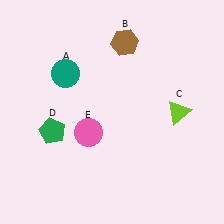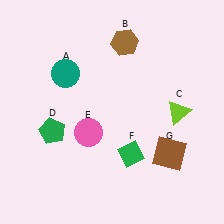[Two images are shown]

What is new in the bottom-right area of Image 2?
A green diamond (F) was added in the bottom-right area of Image 2.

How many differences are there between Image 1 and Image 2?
There are 2 differences between the two images.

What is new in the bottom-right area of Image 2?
A brown square (G) was added in the bottom-right area of Image 2.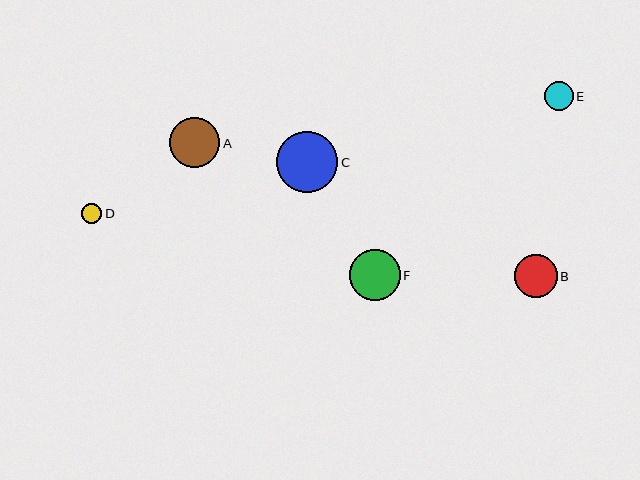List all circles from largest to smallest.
From largest to smallest: C, F, A, B, E, D.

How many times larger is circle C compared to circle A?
Circle C is approximately 1.2 times the size of circle A.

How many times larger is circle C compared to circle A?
Circle C is approximately 1.2 times the size of circle A.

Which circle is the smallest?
Circle D is the smallest with a size of approximately 20 pixels.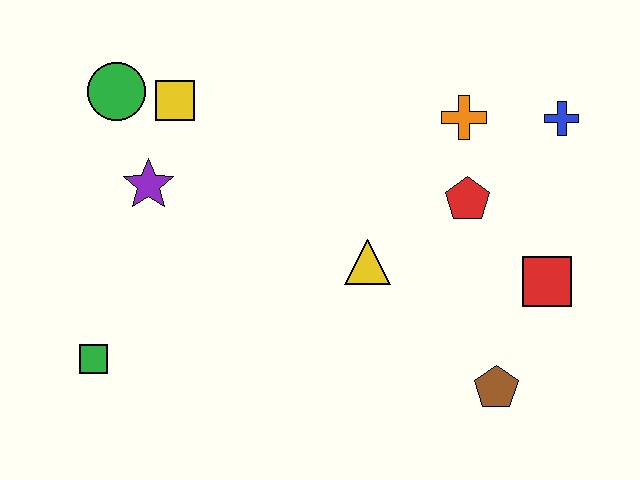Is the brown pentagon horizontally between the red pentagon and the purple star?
No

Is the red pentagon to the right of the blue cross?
No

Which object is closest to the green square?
The purple star is closest to the green square.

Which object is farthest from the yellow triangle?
The green circle is farthest from the yellow triangle.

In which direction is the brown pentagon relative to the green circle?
The brown pentagon is to the right of the green circle.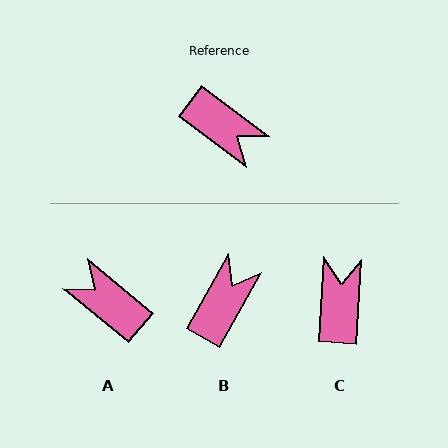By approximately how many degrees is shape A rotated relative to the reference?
Approximately 177 degrees counter-clockwise.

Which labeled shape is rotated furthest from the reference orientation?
A, about 177 degrees away.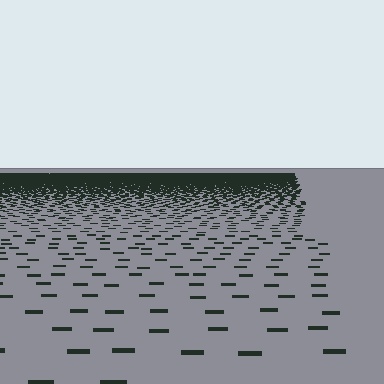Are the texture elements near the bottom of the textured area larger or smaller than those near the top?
Larger. Near the bottom, elements are closer to the viewer and appear at a bigger on-screen size.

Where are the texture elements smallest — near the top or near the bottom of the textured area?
Near the top.